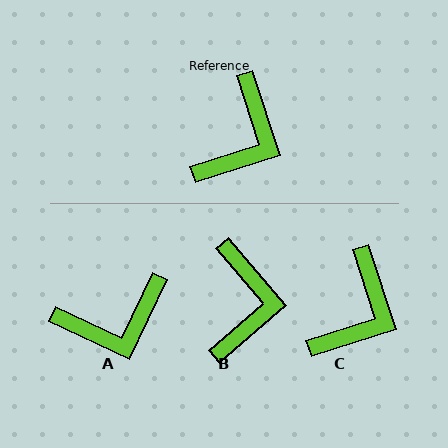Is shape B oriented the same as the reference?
No, it is off by about 23 degrees.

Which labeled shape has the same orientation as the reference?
C.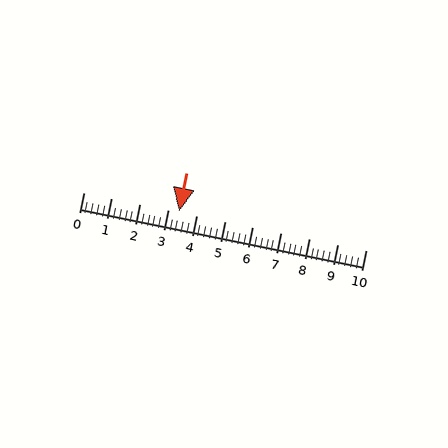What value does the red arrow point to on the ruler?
The red arrow points to approximately 3.4.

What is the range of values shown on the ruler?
The ruler shows values from 0 to 10.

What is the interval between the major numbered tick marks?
The major tick marks are spaced 1 units apart.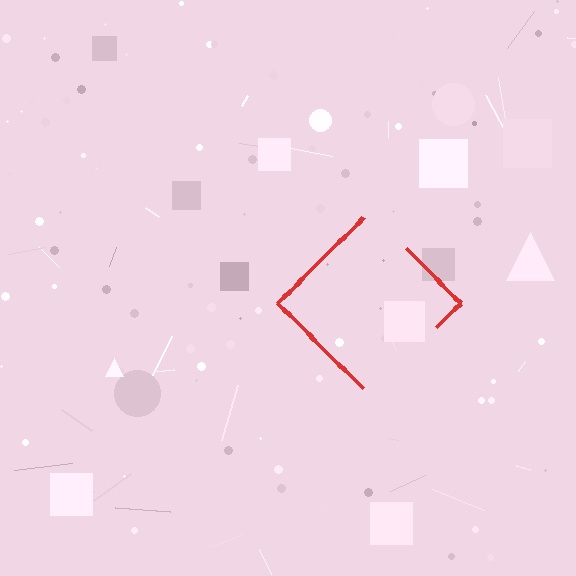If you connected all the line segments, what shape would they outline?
They would outline a diamond.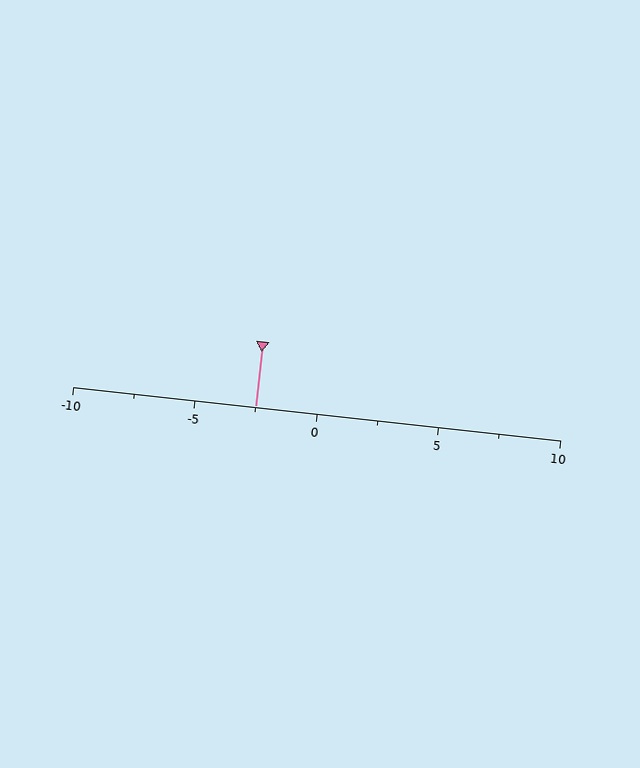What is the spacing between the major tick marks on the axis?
The major ticks are spaced 5 apart.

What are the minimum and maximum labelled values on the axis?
The axis runs from -10 to 10.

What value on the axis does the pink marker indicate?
The marker indicates approximately -2.5.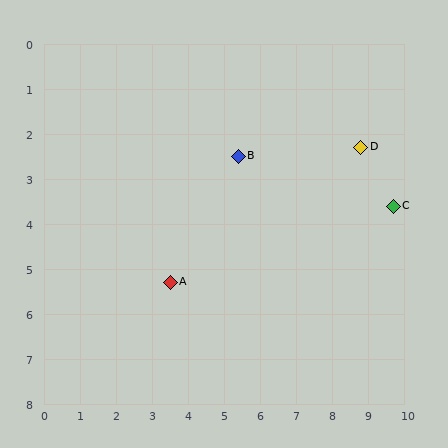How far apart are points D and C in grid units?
Points D and C are about 1.6 grid units apart.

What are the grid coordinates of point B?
Point B is at approximately (5.4, 2.5).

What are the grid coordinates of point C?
Point C is at approximately (9.7, 3.6).